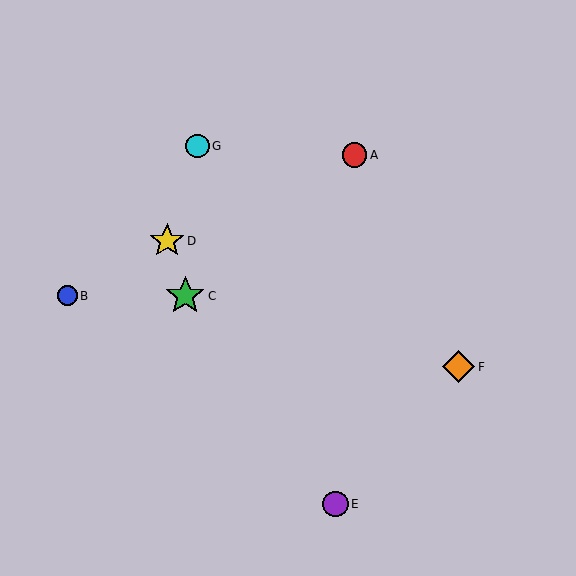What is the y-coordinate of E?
Object E is at y≈504.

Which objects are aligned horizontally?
Objects B, C are aligned horizontally.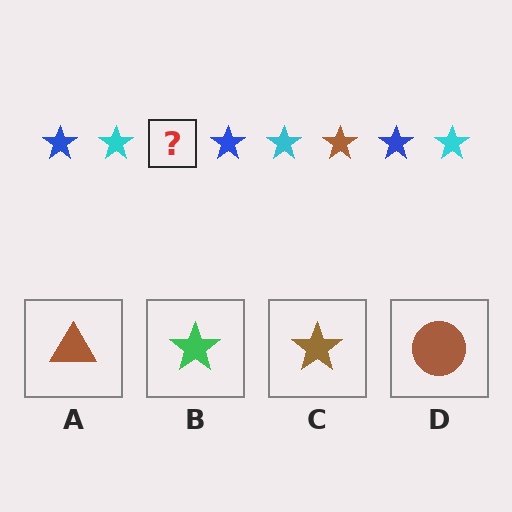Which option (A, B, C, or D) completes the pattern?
C.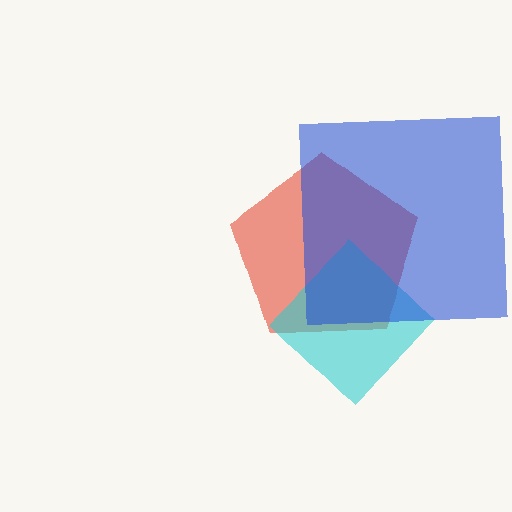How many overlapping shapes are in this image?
There are 3 overlapping shapes in the image.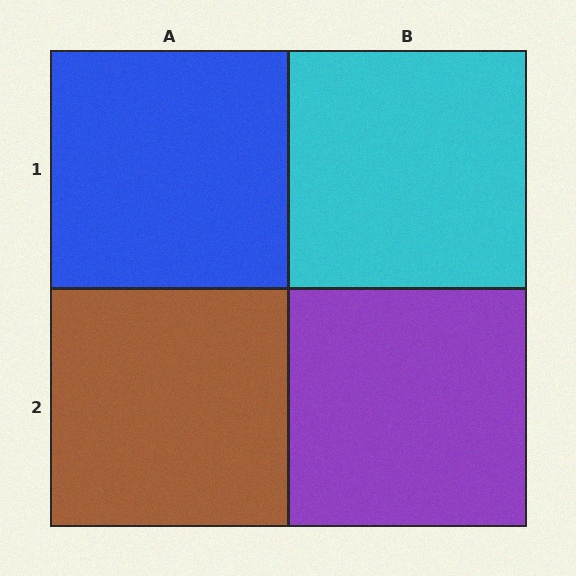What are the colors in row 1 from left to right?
Blue, cyan.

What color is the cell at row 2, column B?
Purple.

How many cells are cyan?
1 cell is cyan.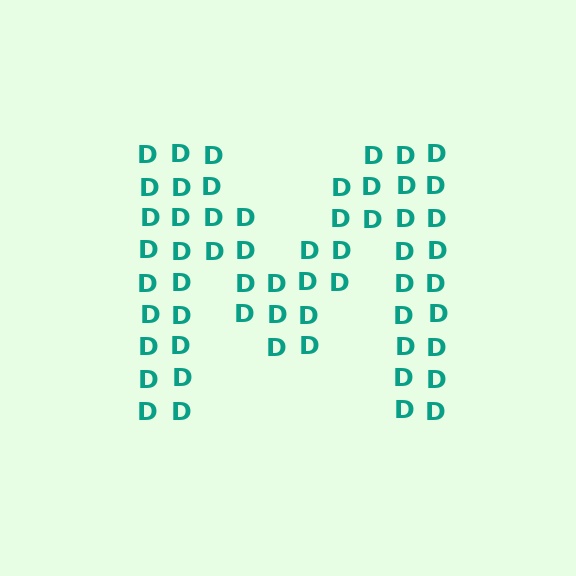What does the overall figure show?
The overall figure shows the letter M.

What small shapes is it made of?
It is made of small letter D's.